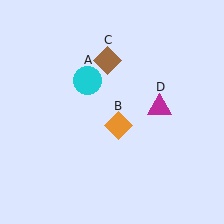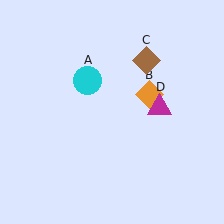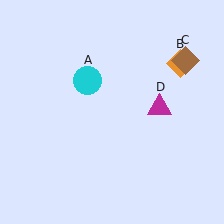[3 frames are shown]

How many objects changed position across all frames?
2 objects changed position: orange diamond (object B), brown diamond (object C).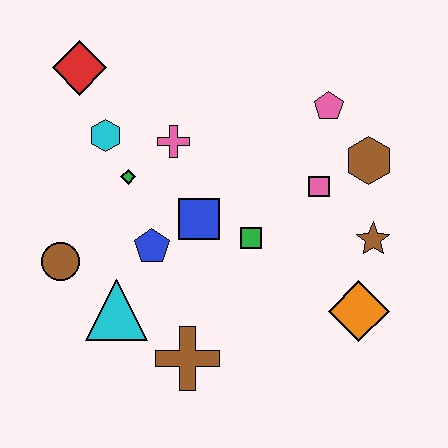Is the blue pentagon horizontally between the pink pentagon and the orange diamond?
No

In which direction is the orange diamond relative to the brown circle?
The orange diamond is to the right of the brown circle.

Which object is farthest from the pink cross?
The orange diamond is farthest from the pink cross.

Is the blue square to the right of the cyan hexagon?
Yes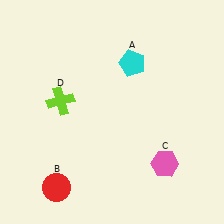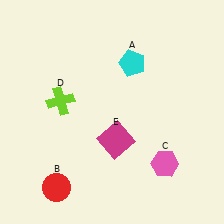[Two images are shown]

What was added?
A magenta square (E) was added in Image 2.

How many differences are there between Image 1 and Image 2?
There is 1 difference between the two images.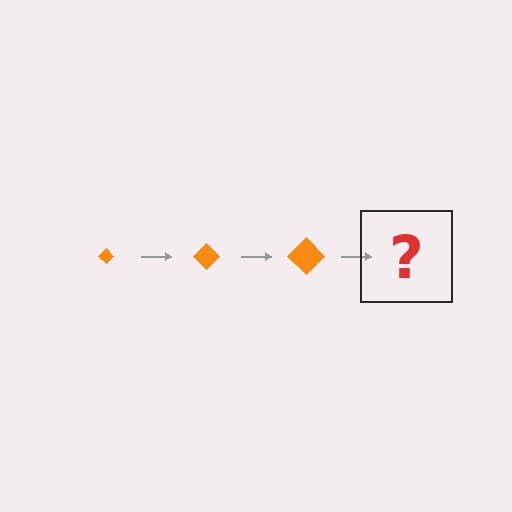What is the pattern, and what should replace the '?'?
The pattern is that the diamond gets progressively larger each step. The '?' should be an orange diamond, larger than the previous one.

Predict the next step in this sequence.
The next step is an orange diamond, larger than the previous one.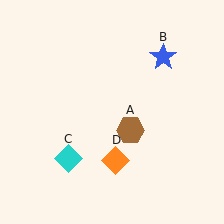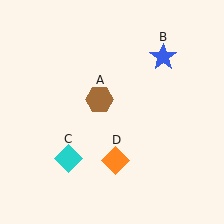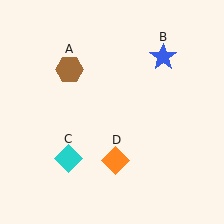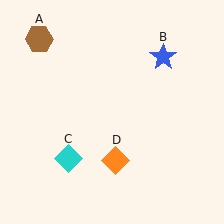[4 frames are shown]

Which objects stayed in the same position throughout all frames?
Blue star (object B) and cyan diamond (object C) and orange diamond (object D) remained stationary.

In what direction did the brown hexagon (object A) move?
The brown hexagon (object A) moved up and to the left.